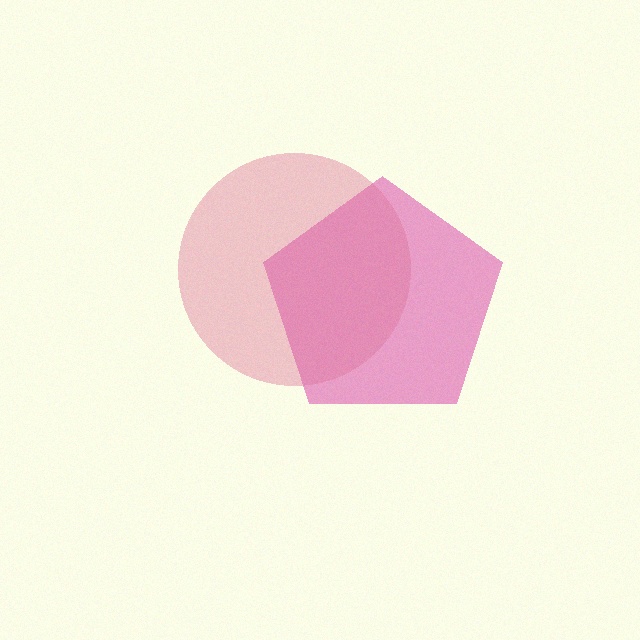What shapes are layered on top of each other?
The layered shapes are: a magenta pentagon, a pink circle.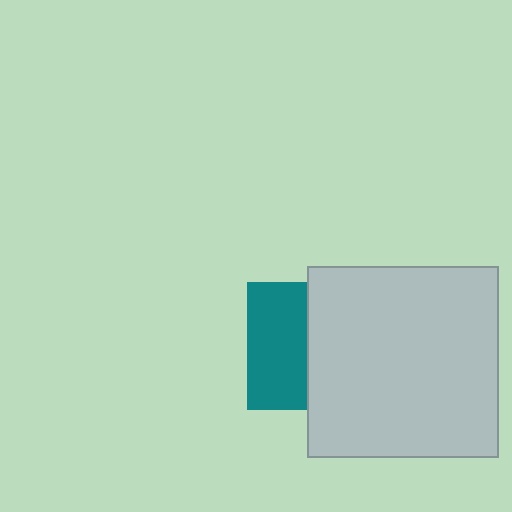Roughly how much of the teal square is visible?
About half of it is visible (roughly 47%).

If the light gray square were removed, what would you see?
You would see the complete teal square.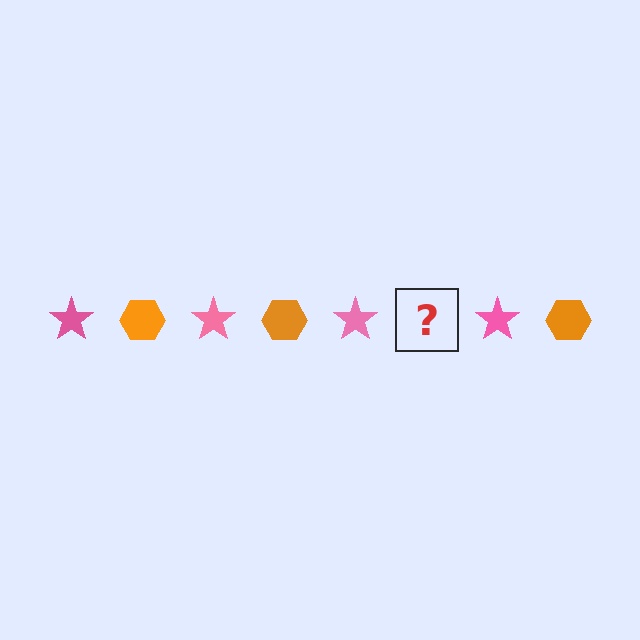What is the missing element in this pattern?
The missing element is an orange hexagon.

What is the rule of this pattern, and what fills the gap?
The rule is that the pattern alternates between pink star and orange hexagon. The gap should be filled with an orange hexagon.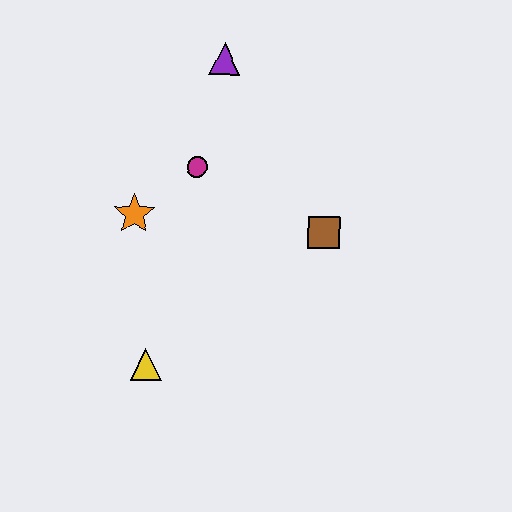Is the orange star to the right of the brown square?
No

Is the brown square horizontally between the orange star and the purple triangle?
No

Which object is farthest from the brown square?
The yellow triangle is farthest from the brown square.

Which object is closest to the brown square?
The magenta circle is closest to the brown square.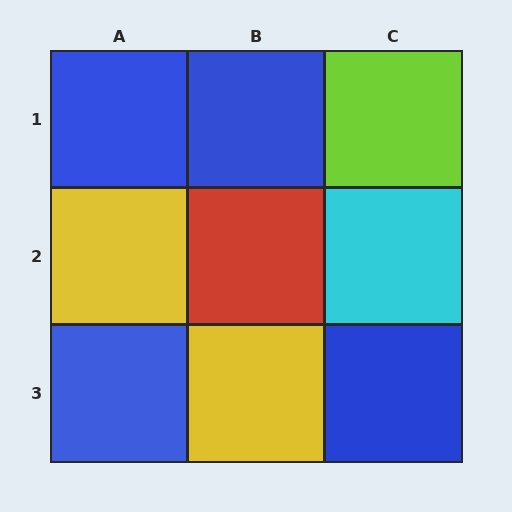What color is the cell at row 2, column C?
Cyan.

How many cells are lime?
1 cell is lime.